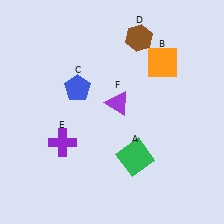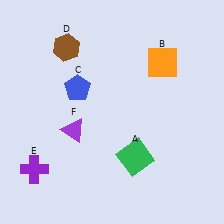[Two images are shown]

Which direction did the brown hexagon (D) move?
The brown hexagon (D) moved left.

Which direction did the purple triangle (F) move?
The purple triangle (F) moved left.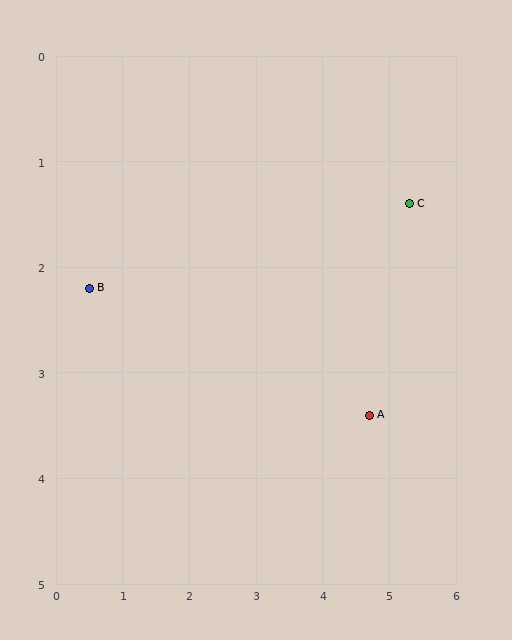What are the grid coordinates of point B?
Point B is at approximately (0.5, 2.2).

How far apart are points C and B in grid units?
Points C and B are about 4.9 grid units apart.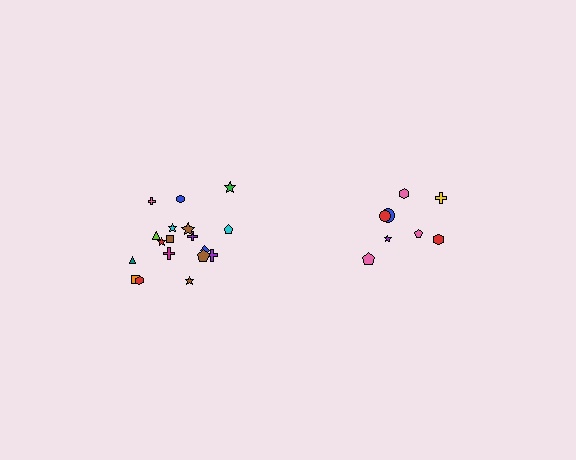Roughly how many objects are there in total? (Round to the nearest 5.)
Roughly 25 objects in total.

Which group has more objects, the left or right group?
The left group.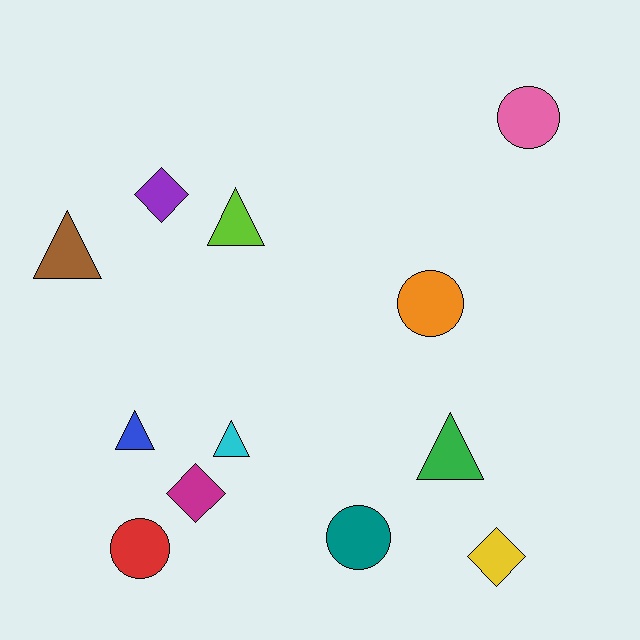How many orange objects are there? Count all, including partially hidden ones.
There is 1 orange object.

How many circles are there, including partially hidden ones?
There are 4 circles.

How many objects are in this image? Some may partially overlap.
There are 12 objects.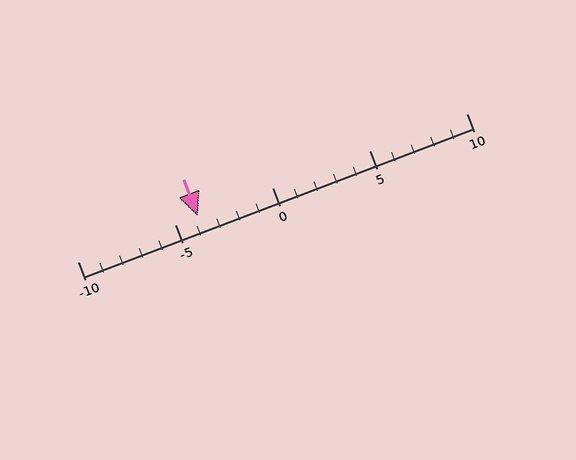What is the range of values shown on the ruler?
The ruler shows values from -10 to 10.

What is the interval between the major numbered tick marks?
The major tick marks are spaced 5 units apart.